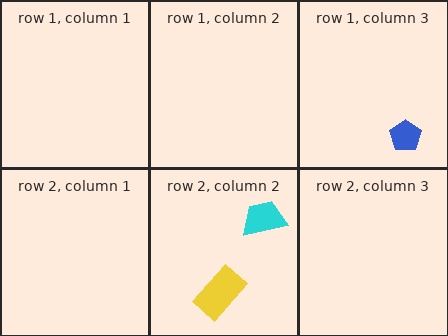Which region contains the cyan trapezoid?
The row 2, column 2 region.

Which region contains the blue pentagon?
The row 1, column 3 region.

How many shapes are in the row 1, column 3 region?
1.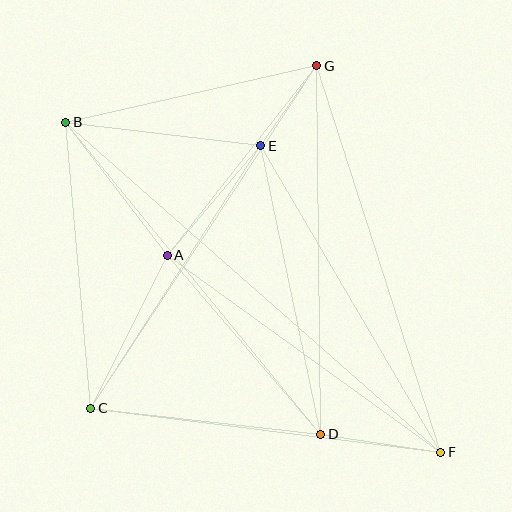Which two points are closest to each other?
Points E and G are closest to each other.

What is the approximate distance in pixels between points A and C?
The distance between A and C is approximately 171 pixels.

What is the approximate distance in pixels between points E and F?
The distance between E and F is approximately 356 pixels.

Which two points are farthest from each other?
Points B and F are farthest from each other.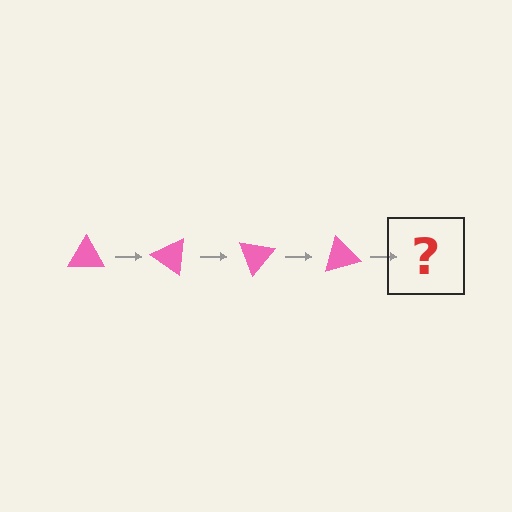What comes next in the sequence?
The next element should be a pink triangle rotated 140 degrees.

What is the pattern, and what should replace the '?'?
The pattern is that the triangle rotates 35 degrees each step. The '?' should be a pink triangle rotated 140 degrees.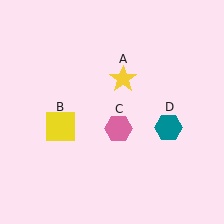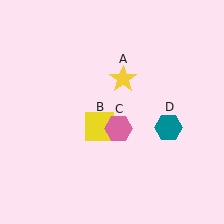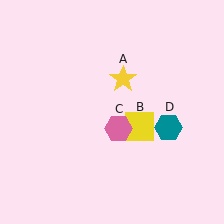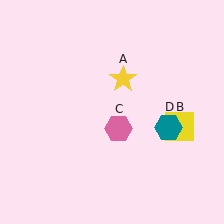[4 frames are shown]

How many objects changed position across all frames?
1 object changed position: yellow square (object B).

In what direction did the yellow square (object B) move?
The yellow square (object B) moved right.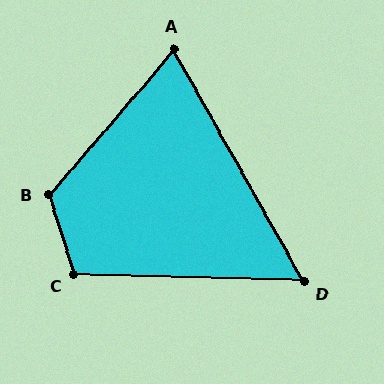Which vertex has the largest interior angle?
B, at approximately 121 degrees.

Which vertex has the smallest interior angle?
D, at approximately 59 degrees.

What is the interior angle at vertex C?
Approximately 110 degrees (obtuse).